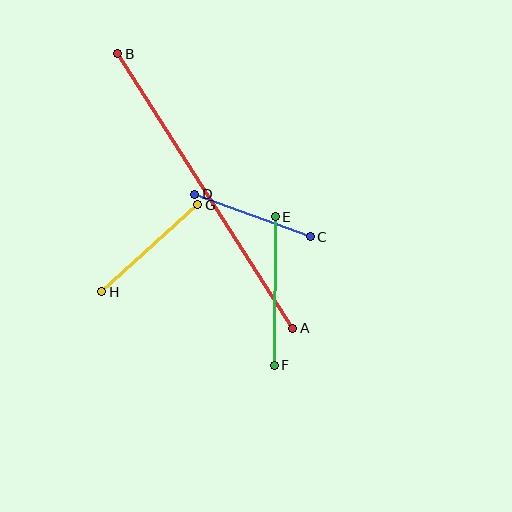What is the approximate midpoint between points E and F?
The midpoint is at approximately (275, 291) pixels.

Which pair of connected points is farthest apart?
Points A and B are farthest apart.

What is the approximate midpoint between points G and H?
The midpoint is at approximately (150, 248) pixels.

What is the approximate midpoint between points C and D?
The midpoint is at approximately (252, 216) pixels.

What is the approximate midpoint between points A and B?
The midpoint is at approximately (205, 191) pixels.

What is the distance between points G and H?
The distance is approximately 130 pixels.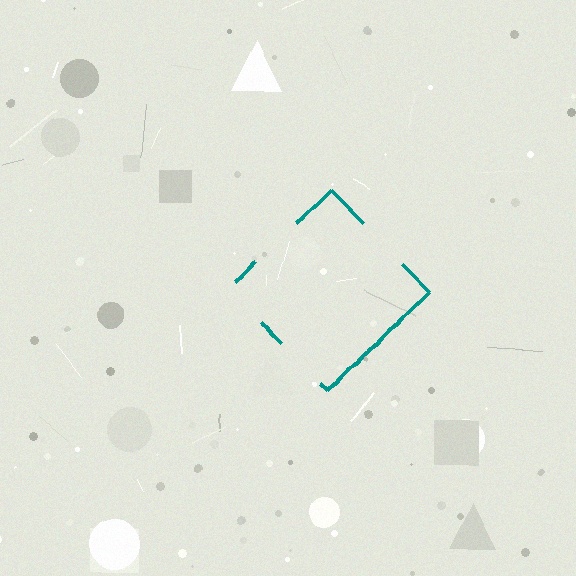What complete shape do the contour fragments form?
The contour fragments form a diamond.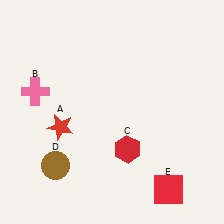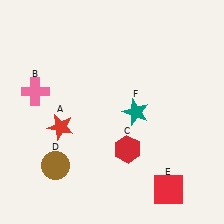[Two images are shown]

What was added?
A teal star (F) was added in Image 2.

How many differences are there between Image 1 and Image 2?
There is 1 difference between the two images.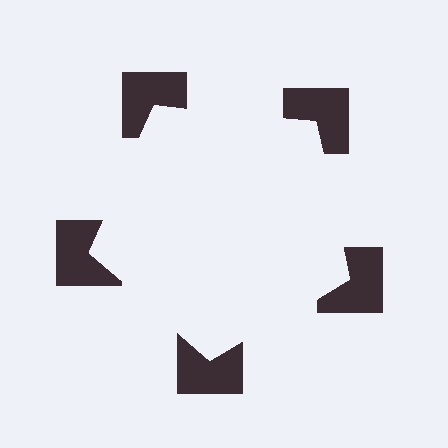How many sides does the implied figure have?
5 sides.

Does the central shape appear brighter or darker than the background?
It typically appears slightly brighter than the background, even though no actual brightness change is drawn.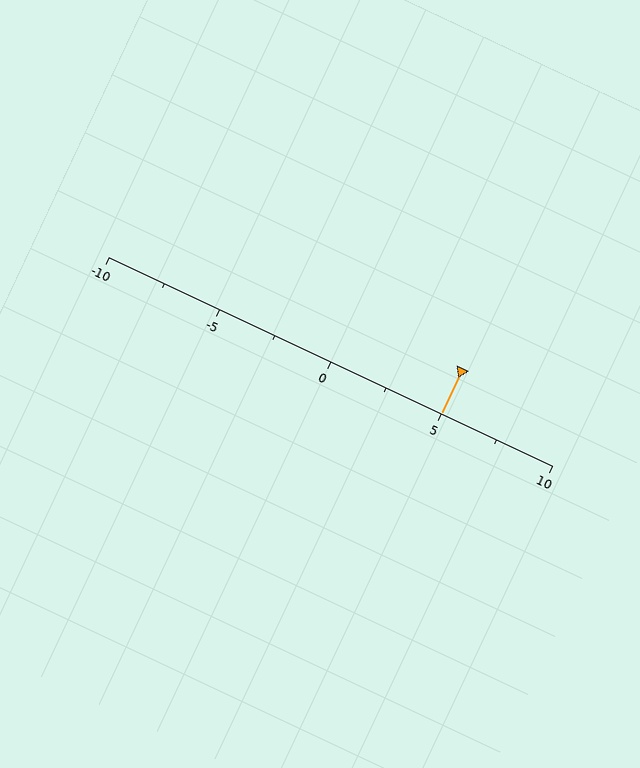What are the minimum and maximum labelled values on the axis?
The axis runs from -10 to 10.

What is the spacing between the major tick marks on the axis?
The major ticks are spaced 5 apart.